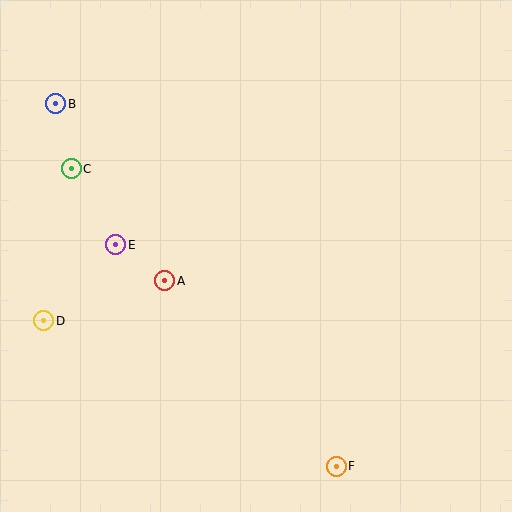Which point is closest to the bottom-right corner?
Point F is closest to the bottom-right corner.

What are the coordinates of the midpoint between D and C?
The midpoint between D and C is at (57, 245).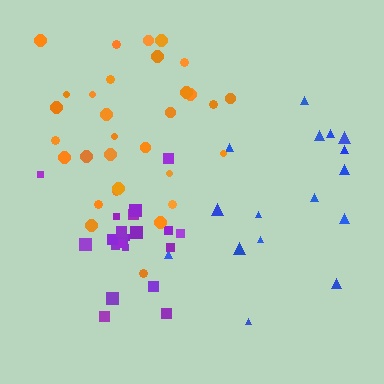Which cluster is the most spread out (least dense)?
Blue.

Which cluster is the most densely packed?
Purple.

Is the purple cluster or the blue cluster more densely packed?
Purple.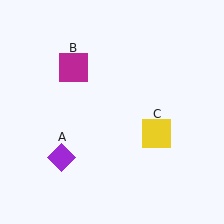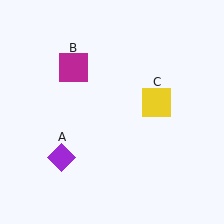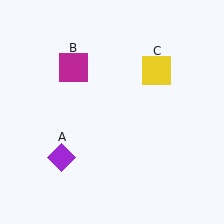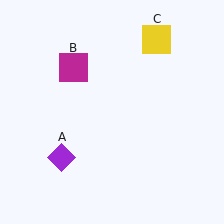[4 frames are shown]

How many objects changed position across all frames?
1 object changed position: yellow square (object C).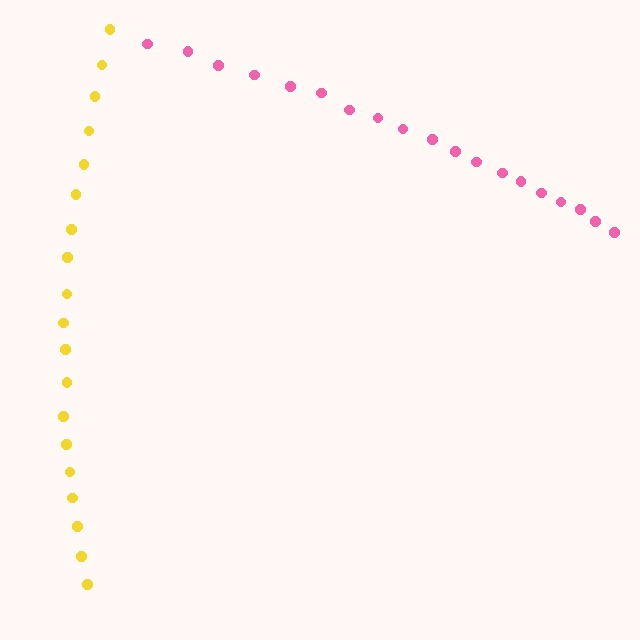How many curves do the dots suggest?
There are 2 distinct paths.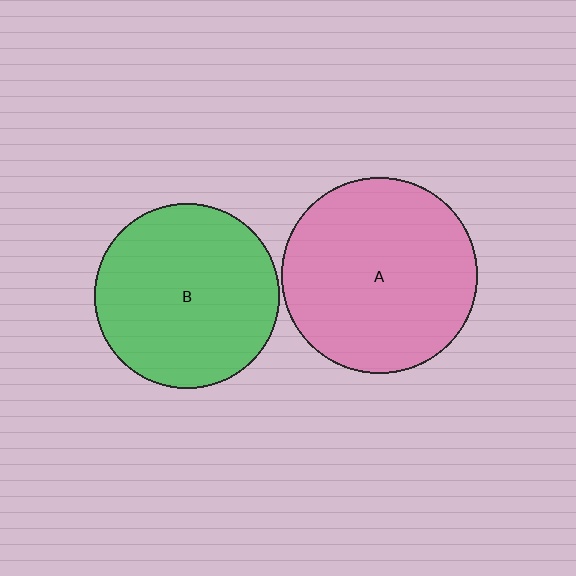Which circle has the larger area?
Circle A (pink).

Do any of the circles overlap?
No, none of the circles overlap.